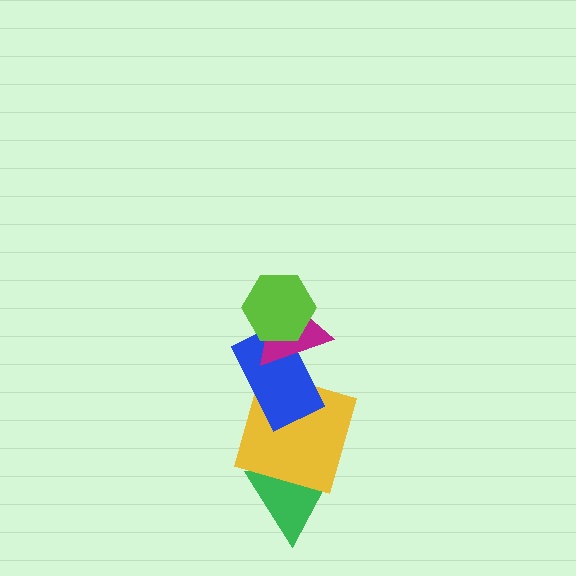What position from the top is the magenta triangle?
The magenta triangle is 2nd from the top.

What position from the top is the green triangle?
The green triangle is 5th from the top.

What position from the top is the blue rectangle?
The blue rectangle is 3rd from the top.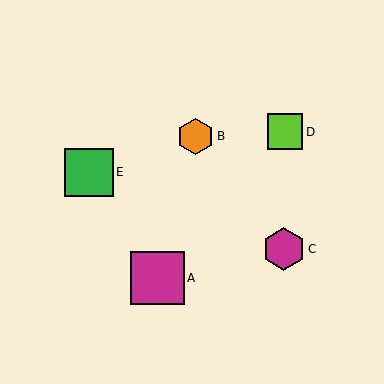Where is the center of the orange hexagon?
The center of the orange hexagon is at (196, 136).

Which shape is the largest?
The magenta square (labeled A) is the largest.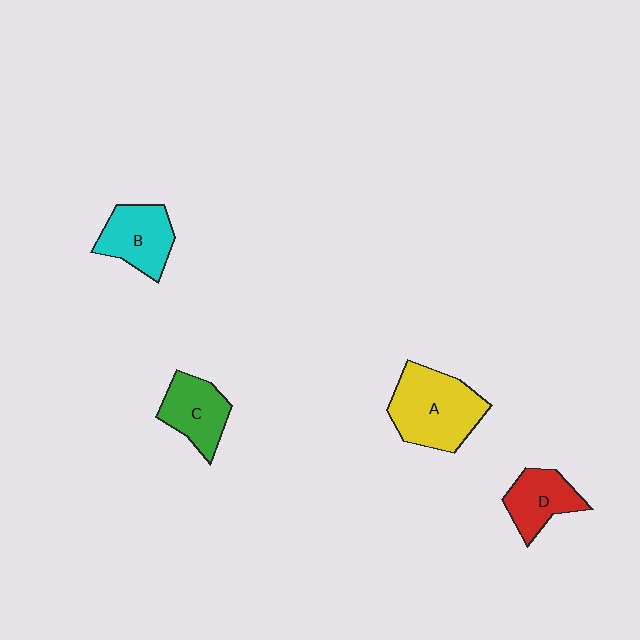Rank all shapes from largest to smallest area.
From largest to smallest: A (yellow), B (cyan), C (green), D (red).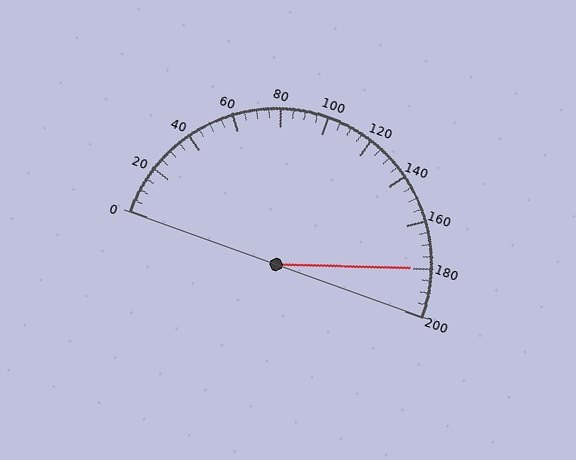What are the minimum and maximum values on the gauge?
The gauge ranges from 0 to 200.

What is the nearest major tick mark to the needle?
The nearest major tick mark is 180.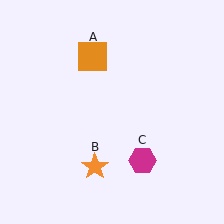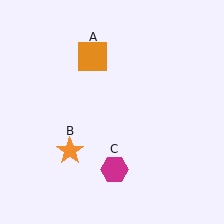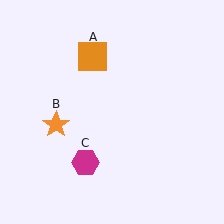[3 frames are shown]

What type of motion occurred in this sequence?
The orange star (object B), magenta hexagon (object C) rotated clockwise around the center of the scene.